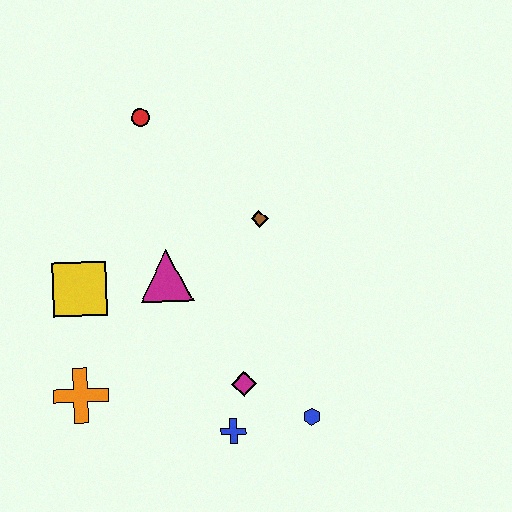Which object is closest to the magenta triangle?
The yellow square is closest to the magenta triangle.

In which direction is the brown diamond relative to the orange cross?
The brown diamond is to the right of the orange cross.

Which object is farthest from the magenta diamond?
The red circle is farthest from the magenta diamond.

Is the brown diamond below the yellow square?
No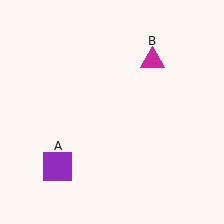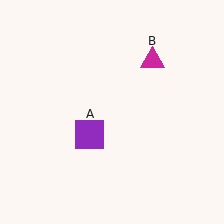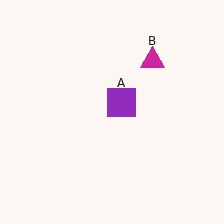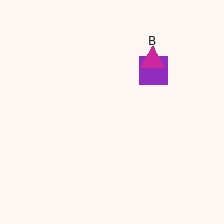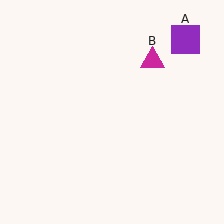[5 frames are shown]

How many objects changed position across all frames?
1 object changed position: purple square (object A).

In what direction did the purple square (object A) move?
The purple square (object A) moved up and to the right.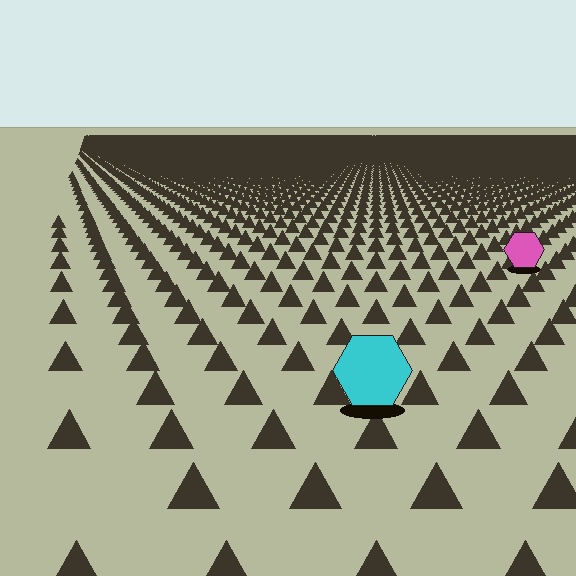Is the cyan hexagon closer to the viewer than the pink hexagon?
Yes. The cyan hexagon is closer — you can tell from the texture gradient: the ground texture is coarser near it.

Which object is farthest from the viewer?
The pink hexagon is farthest from the viewer. It appears smaller and the ground texture around it is denser.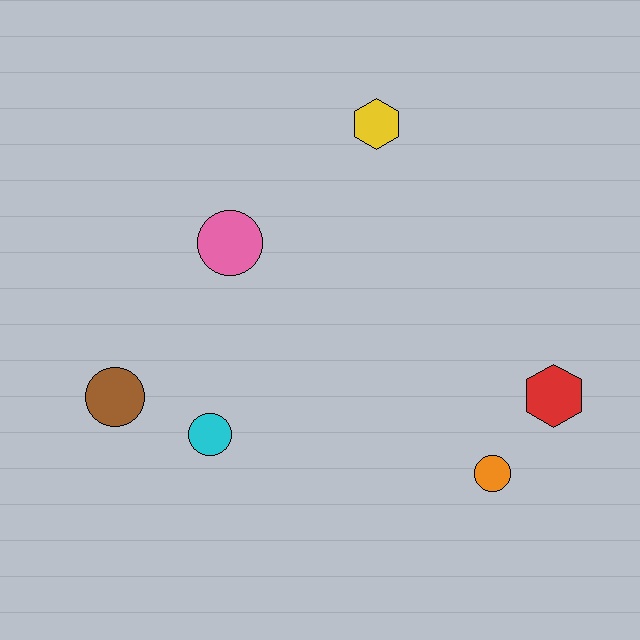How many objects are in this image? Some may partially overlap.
There are 6 objects.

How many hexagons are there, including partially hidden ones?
There are 2 hexagons.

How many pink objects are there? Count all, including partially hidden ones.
There is 1 pink object.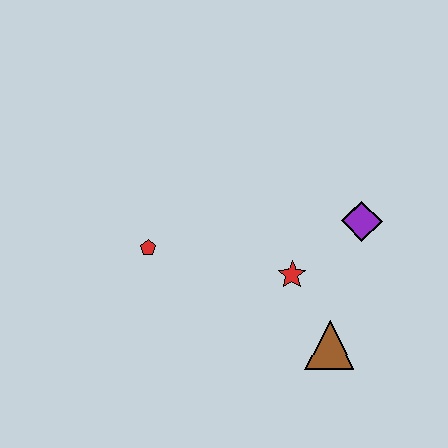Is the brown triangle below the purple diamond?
Yes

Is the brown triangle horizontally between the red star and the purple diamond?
Yes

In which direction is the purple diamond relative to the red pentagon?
The purple diamond is to the right of the red pentagon.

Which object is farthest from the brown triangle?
The red pentagon is farthest from the brown triangle.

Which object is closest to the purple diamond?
The red star is closest to the purple diamond.